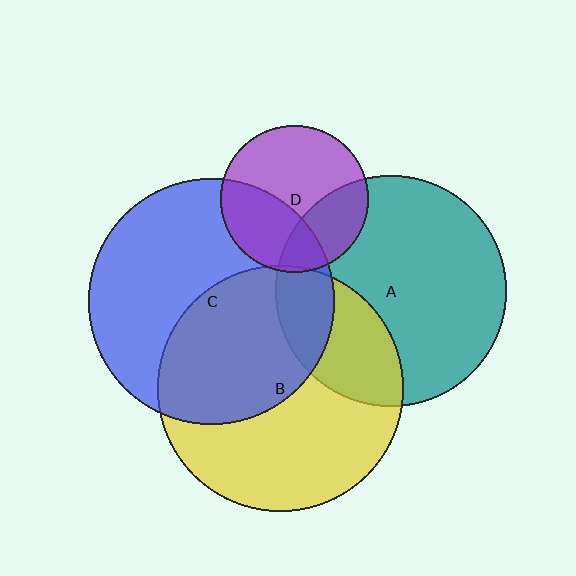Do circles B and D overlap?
Yes.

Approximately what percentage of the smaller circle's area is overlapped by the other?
Approximately 5%.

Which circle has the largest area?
Circle B (yellow).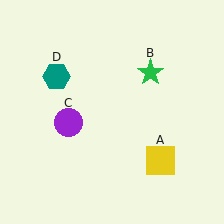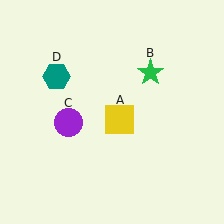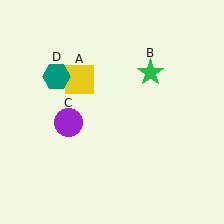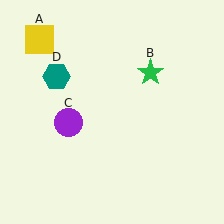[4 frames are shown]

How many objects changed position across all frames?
1 object changed position: yellow square (object A).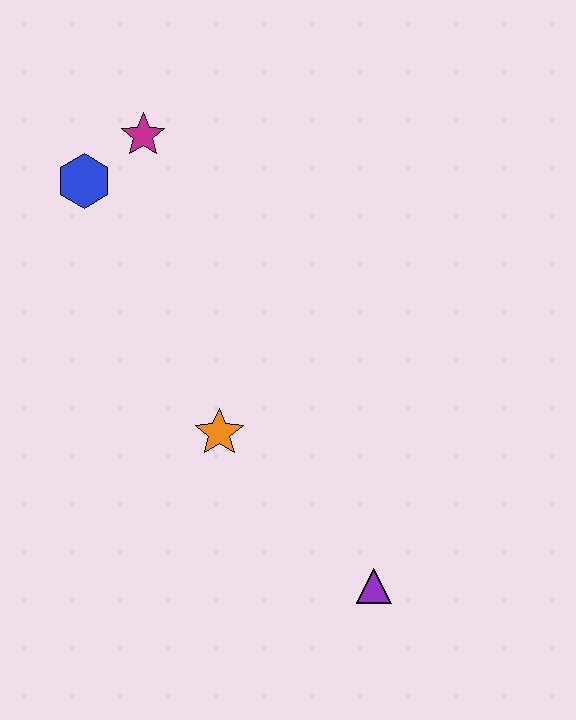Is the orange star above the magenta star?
No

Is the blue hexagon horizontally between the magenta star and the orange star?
No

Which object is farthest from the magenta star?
The purple triangle is farthest from the magenta star.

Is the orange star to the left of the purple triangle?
Yes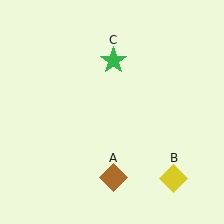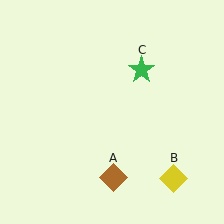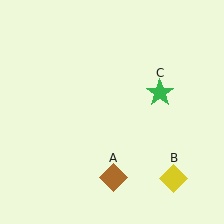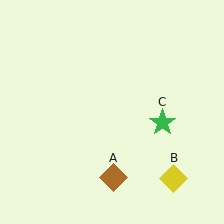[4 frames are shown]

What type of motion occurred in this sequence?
The green star (object C) rotated clockwise around the center of the scene.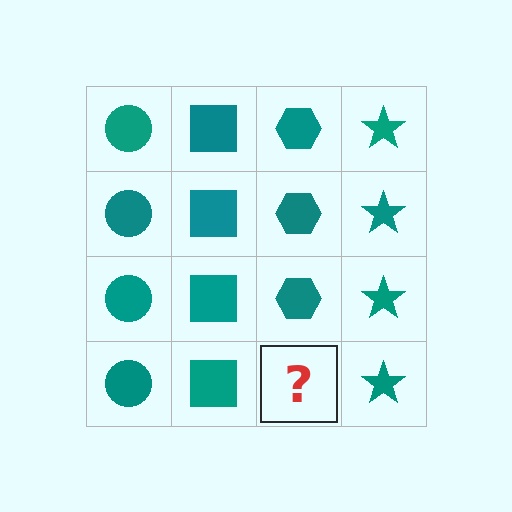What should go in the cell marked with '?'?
The missing cell should contain a teal hexagon.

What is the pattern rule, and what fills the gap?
The rule is that each column has a consistent shape. The gap should be filled with a teal hexagon.